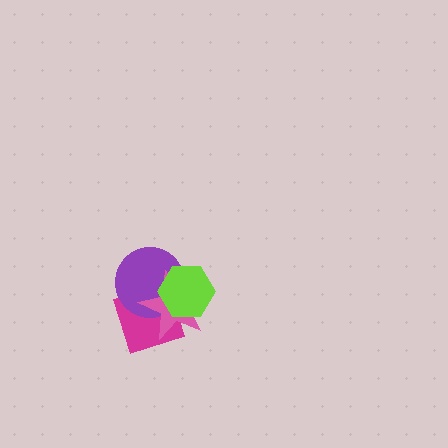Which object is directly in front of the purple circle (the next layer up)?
The pink star is directly in front of the purple circle.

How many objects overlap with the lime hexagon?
3 objects overlap with the lime hexagon.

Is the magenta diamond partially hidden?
Yes, it is partially covered by another shape.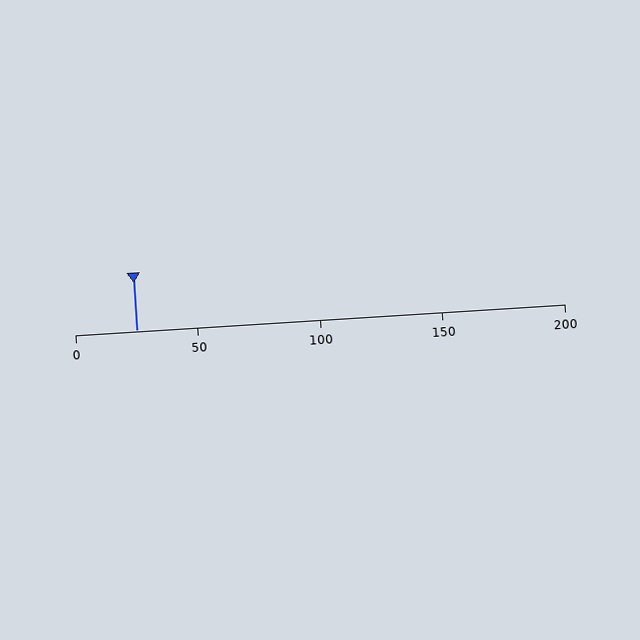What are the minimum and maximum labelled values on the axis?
The axis runs from 0 to 200.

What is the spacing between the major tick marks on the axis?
The major ticks are spaced 50 apart.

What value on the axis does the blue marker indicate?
The marker indicates approximately 25.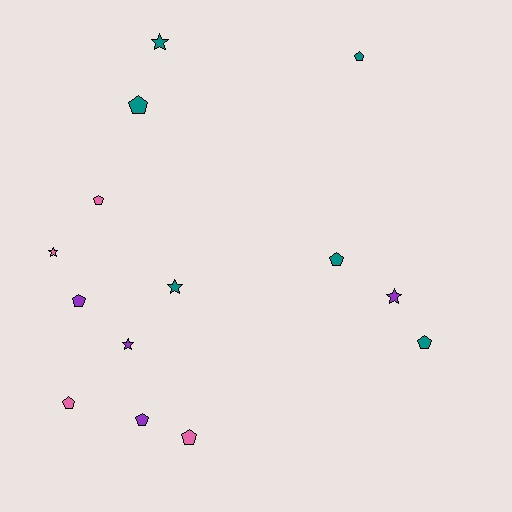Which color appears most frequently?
Teal, with 6 objects.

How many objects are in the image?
There are 14 objects.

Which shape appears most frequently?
Pentagon, with 9 objects.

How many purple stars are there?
There are 2 purple stars.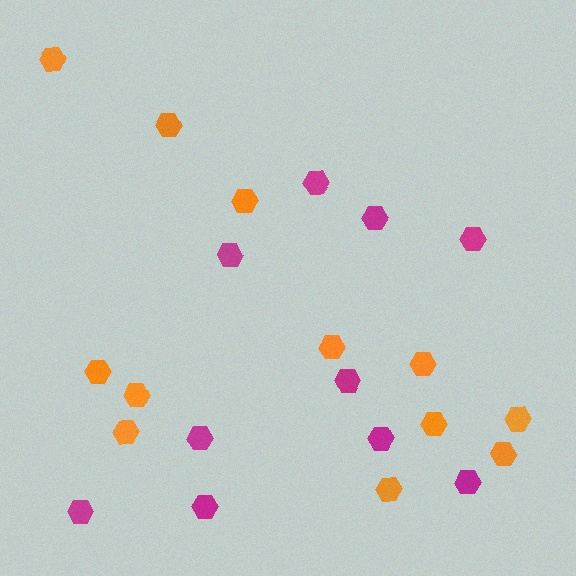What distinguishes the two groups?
There are 2 groups: one group of orange hexagons (12) and one group of magenta hexagons (10).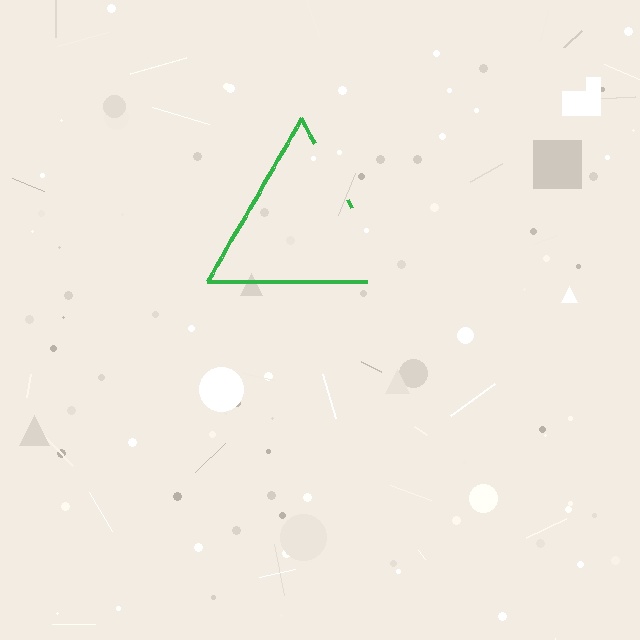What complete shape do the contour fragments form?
The contour fragments form a triangle.